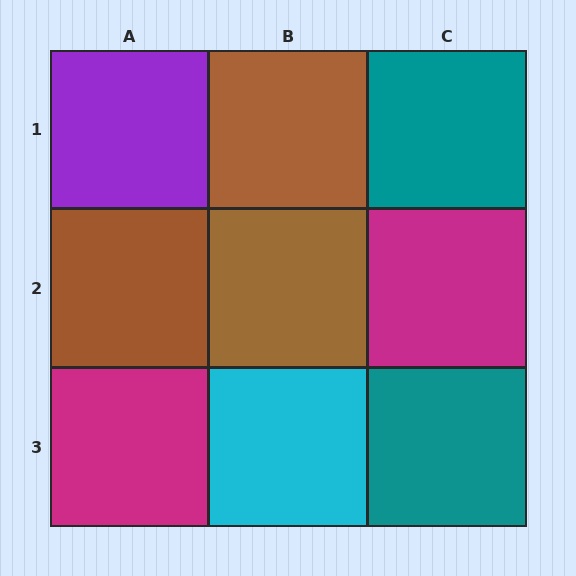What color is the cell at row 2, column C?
Magenta.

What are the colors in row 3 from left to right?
Magenta, cyan, teal.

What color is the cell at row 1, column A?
Purple.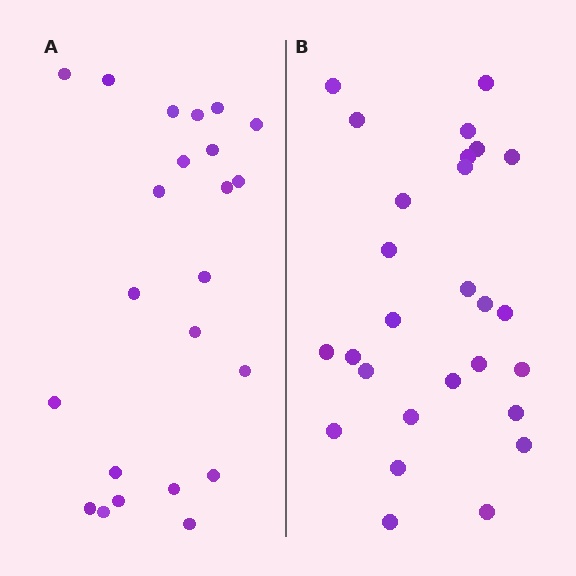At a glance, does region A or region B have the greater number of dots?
Region B (the right region) has more dots.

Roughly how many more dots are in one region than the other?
Region B has about 4 more dots than region A.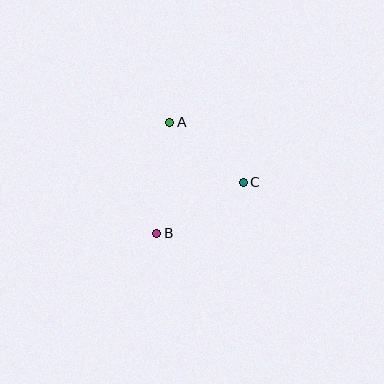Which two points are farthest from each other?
Points A and B are farthest from each other.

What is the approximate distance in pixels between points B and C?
The distance between B and C is approximately 101 pixels.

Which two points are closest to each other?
Points A and C are closest to each other.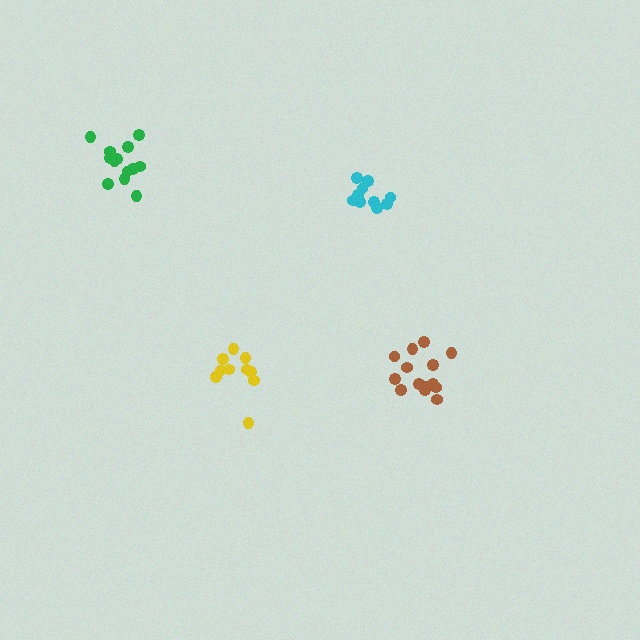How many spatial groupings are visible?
There are 4 spatial groupings.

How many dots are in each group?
Group 1: 14 dots, Group 2: 10 dots, Group 3: 10 dots, Group 4: 13 dots (47 total).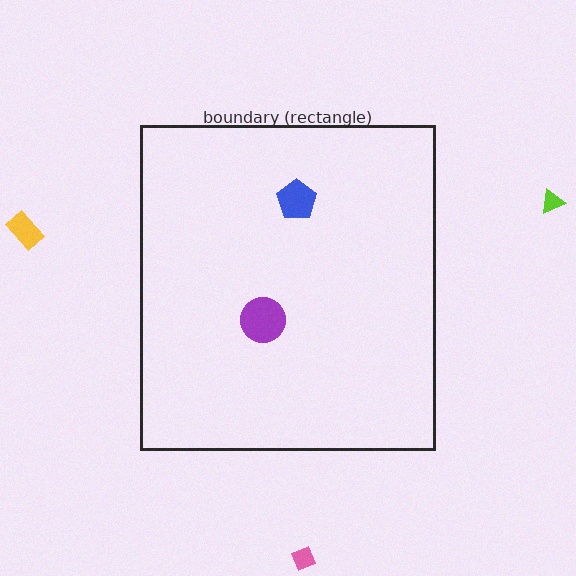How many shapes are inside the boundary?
2 inside, 3 outside.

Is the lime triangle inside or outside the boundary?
Outside.